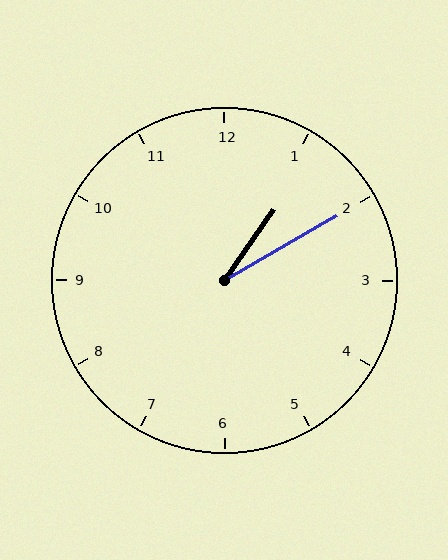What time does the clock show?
1:10.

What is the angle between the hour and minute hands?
Approximately 25 degrees.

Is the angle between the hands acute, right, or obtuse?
It is acute.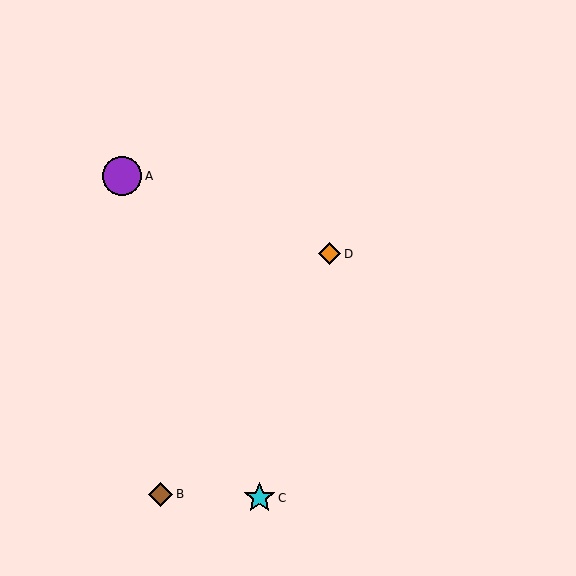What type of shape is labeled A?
Shape A is a purple circle.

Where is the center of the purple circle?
The center of the purple circle is at (122, 176).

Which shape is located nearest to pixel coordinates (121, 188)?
The purple circle (labeled A) at (122, 176) is nearest to that location.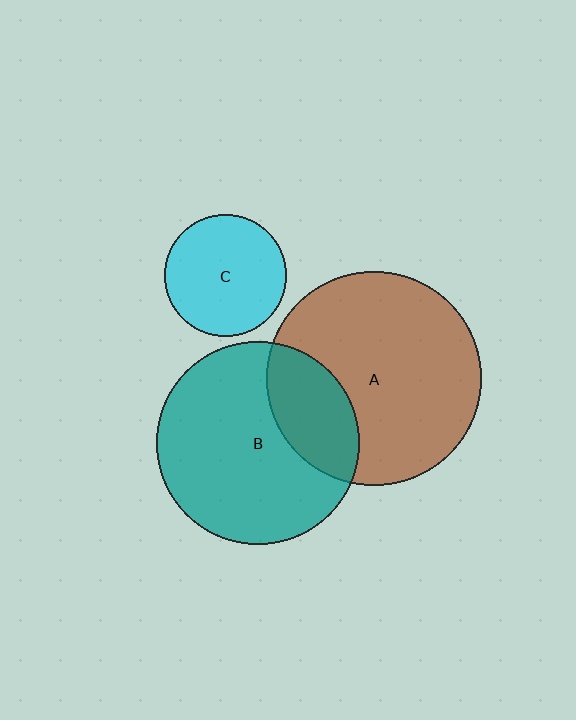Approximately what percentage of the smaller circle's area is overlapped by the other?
Approximately 25%.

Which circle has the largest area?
Circle A (brown).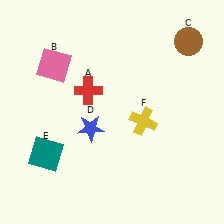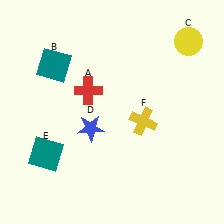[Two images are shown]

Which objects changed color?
B changed from pink to teal. C changed from brown to yellow.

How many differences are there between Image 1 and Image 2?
There are 2 differences between the two images.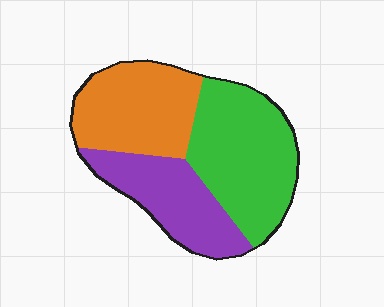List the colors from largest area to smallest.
From largest to smallest: green, orange, purple.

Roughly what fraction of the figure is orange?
Orange covers roughly 30% of the figure.